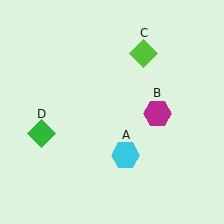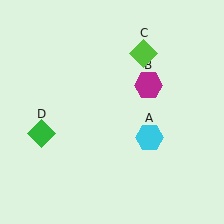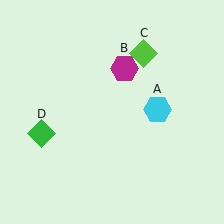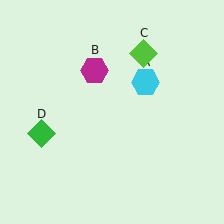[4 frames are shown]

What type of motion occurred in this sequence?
The cyan hexagon (object A), magenta hexagon (object B) rotated counterclockwise around the center of the scene.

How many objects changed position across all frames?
2 objects changed position: cyan hexagon (object A), magenta hexagon (object B).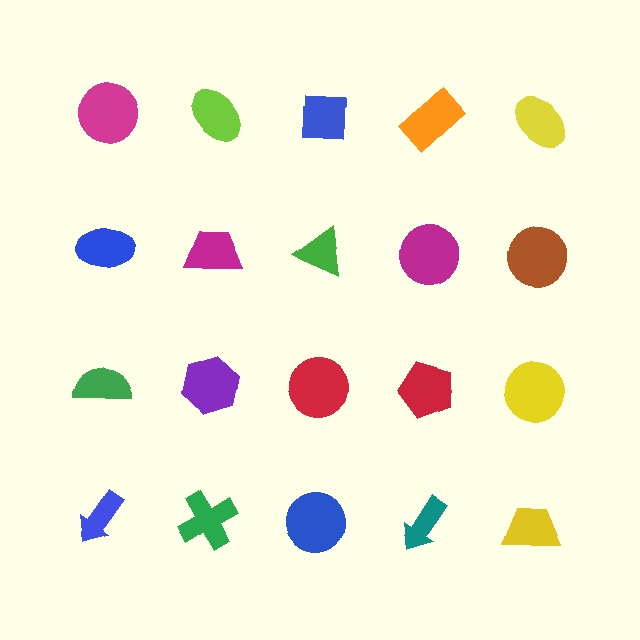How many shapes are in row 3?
5 shapes.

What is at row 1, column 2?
A lime ellipse.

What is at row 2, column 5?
A brown circle.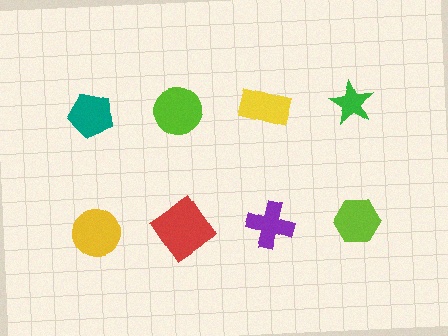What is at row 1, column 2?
A lime circle.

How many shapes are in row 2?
4 shapes.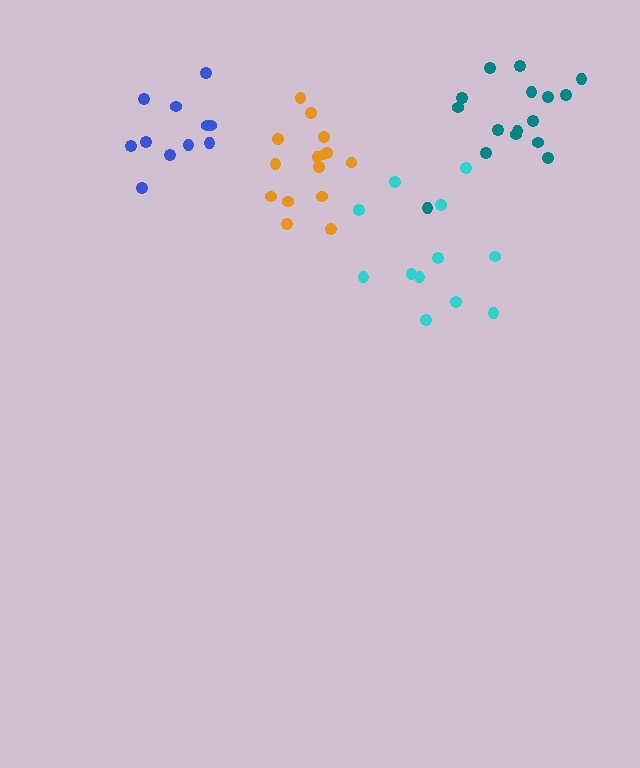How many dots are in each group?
Group 1: 16 dots, Group 2: 12 dots, Group 3: 11 dots, Group 4: 15 dots (54 total).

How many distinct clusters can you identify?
There are 4 distinct clusters.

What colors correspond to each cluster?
The clusters are colored: teal, cyan, blue, orange.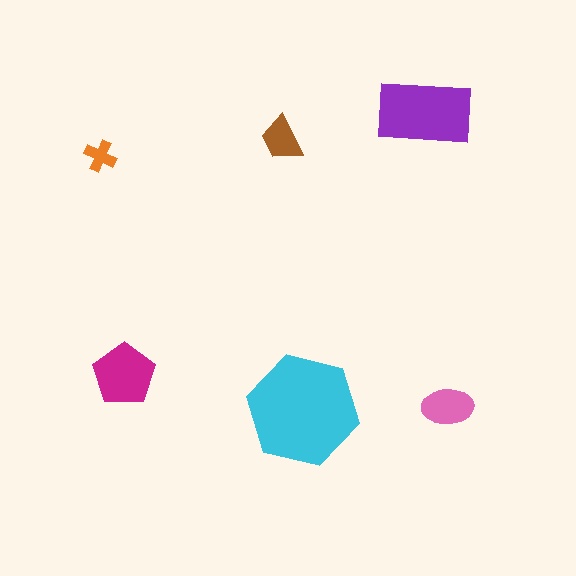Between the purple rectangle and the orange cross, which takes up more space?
The purple rectangle.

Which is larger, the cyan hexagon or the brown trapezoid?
The cyan hexagon.